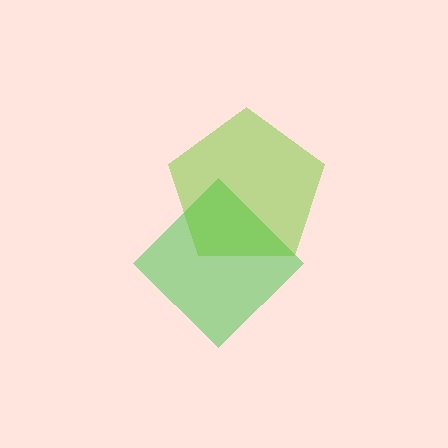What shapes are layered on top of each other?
The layered shapes are: a green diamond, a lime pentagon.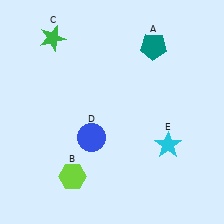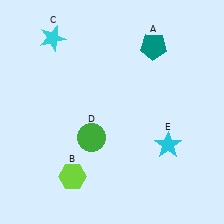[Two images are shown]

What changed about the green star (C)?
In Image 1, C is green. In Image 2, it changed to cyan.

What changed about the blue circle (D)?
In Image 1, D is blue. In Image 2, it changed to green.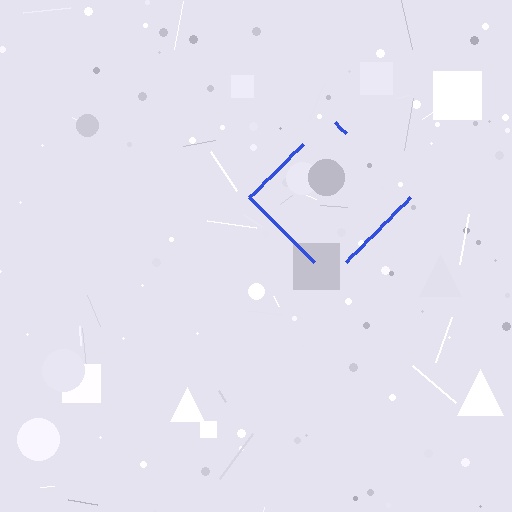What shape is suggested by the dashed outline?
The dashed outline suggests a diamond.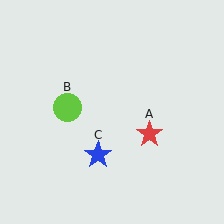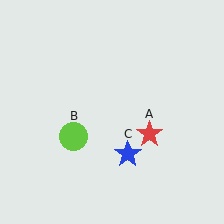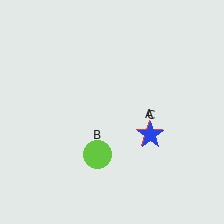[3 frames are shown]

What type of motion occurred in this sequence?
The lime circle (object B), blue star (object C) rotated counterclockwise around the center of the scene.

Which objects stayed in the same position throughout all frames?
Red star (object A) remained stationary.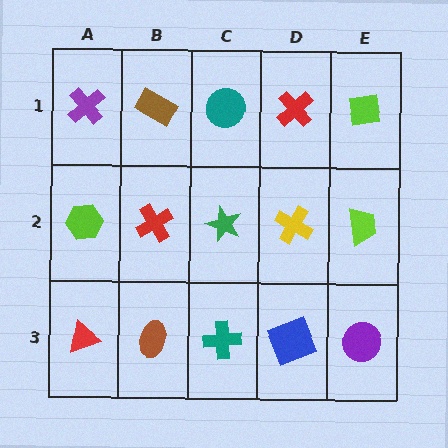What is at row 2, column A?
A lime hexagon.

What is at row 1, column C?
A teal circle.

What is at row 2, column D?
A yellow cross.